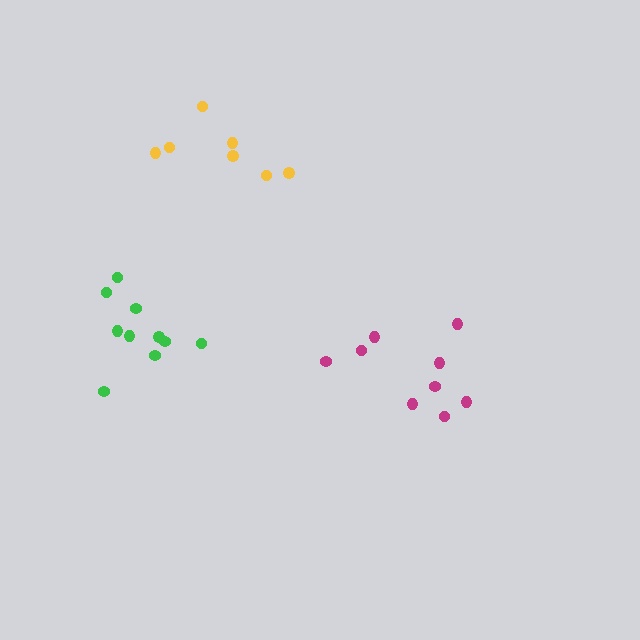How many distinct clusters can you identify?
There are 3 distinct clusters.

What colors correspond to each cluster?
The clusters are colored: magenta, green, yellow.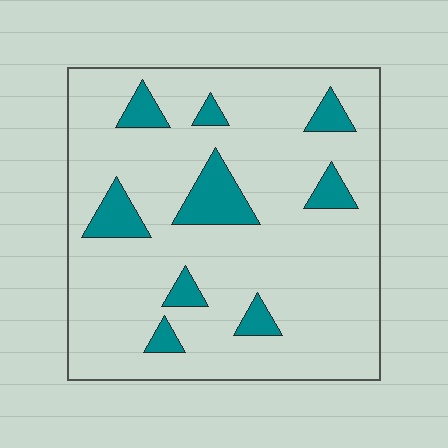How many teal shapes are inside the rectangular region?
9.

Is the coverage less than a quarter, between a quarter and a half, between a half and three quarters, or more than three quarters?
Less than a quarter.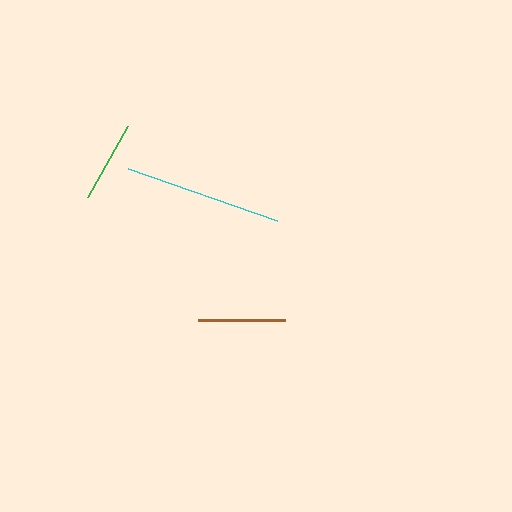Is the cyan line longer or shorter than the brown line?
The cyan line is longer than the brown line.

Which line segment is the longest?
The cyan line is the longest at approximately 157 pixels.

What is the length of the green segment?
The green segment is approximately 81 pixels long.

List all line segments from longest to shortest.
From longest to shortest: cyan, brown, green.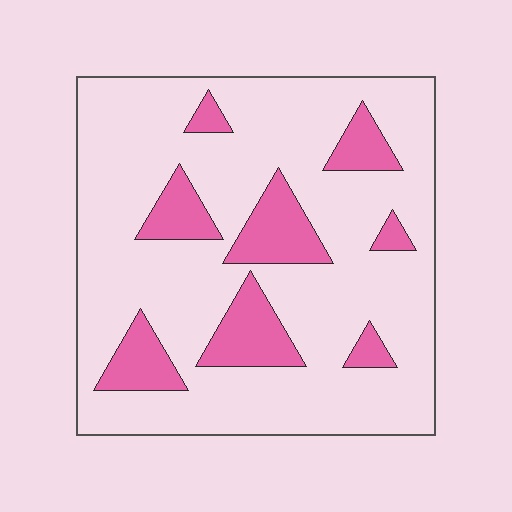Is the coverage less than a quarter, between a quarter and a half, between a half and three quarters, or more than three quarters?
Less than a quarter.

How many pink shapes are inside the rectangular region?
8.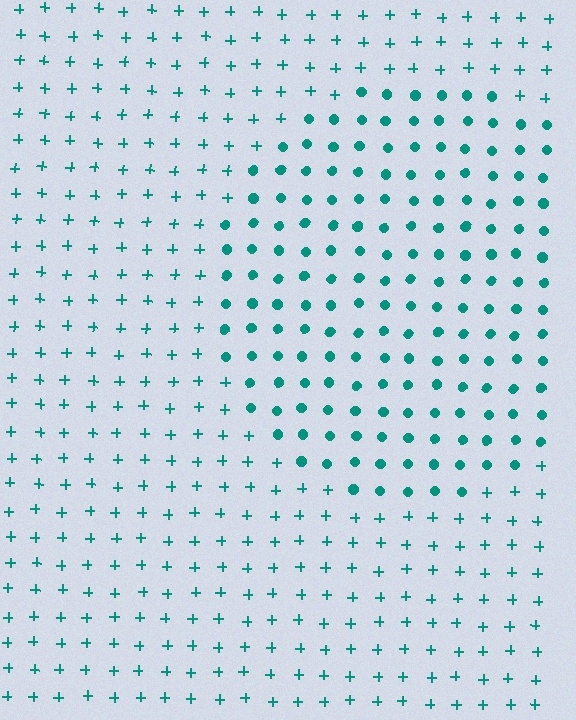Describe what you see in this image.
The image is filled with small teal elements arranged in a uniform grid. A circle-shaped region contains circles, while the surrounding area contains plus signs. The boundary is defined purely by the change in element shape.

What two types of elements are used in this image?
The image uses circles inside the circle region and plus signs outside it.